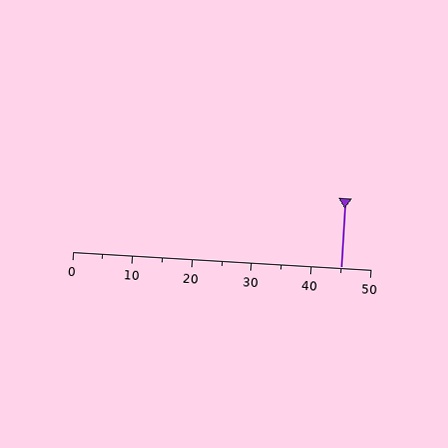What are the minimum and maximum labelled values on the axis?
The axis runs from 0 to 50.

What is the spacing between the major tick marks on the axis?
The major ticks are spaced 10 apart.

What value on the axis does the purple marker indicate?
The marker indicates approximately 45.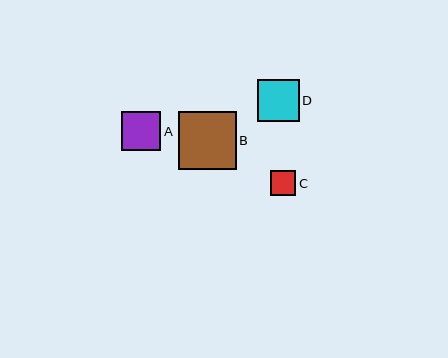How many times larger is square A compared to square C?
Square A is approximately 1.5 times the size of square C.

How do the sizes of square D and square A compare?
Square D and square A are approximately the same size.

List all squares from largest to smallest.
From largest to smallest: B, D, A, C.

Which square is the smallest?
Square C is the smallest with a size of approximately 25 pixels.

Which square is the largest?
Square B is the largest with a size of approximately 58 pixels.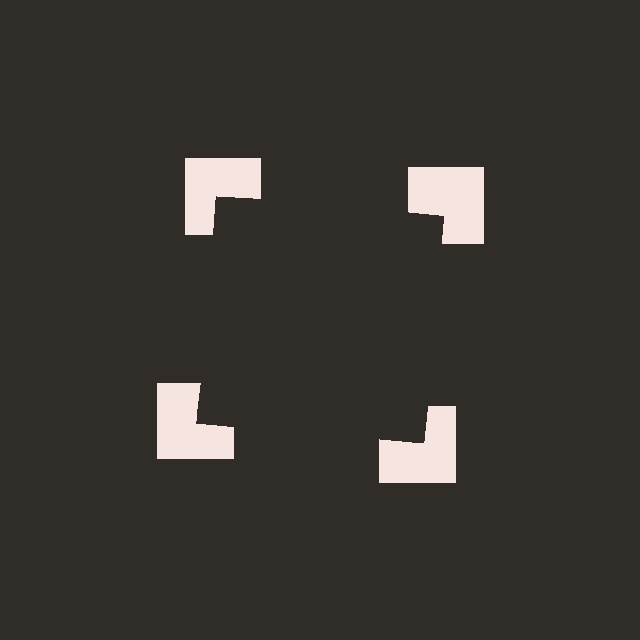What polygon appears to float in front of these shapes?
An illusory square — its edges are inferred from the aligned wedge cuts in the notched squares, not physically drawn.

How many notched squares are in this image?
There are 4 — one at each vertex of the illusory square.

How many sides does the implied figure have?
4 sides.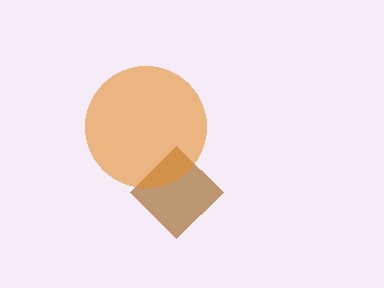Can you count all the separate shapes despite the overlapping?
Yes, there are 2 separate shapes.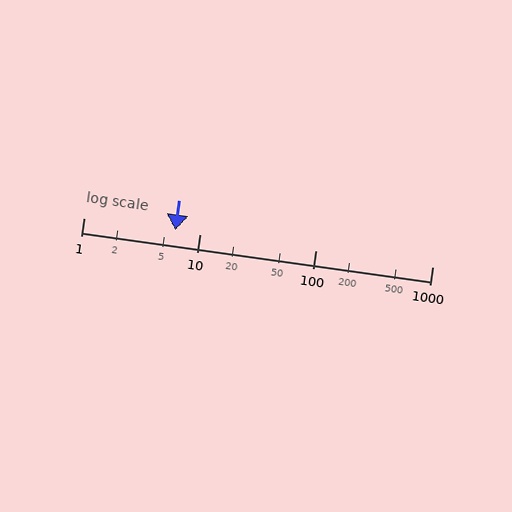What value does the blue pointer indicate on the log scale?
The pointer indicates approximately 6.2.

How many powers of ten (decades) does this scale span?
The scale spans 3 decades, from 1 to 1000.